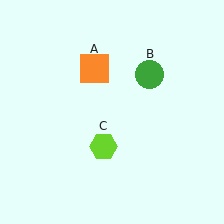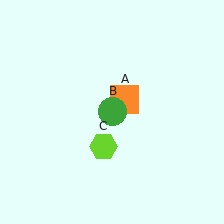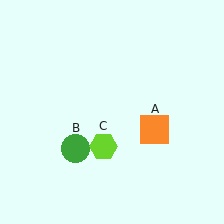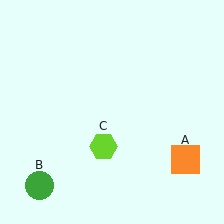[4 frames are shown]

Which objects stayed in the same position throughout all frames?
Lime hexagon (object C) remained stationary.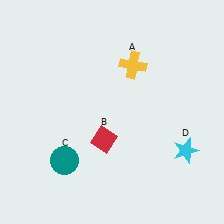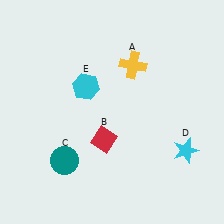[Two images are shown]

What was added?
A cyan hexagon (E) was added in Image 2.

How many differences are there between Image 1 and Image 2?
There is 1 difference between the two images.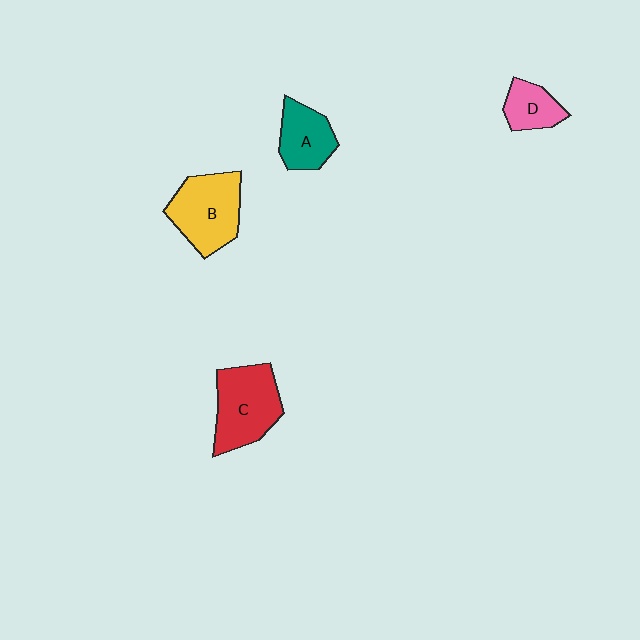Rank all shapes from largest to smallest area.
From largest to smallest: C (red), B (yellow), A (teal), D (pink).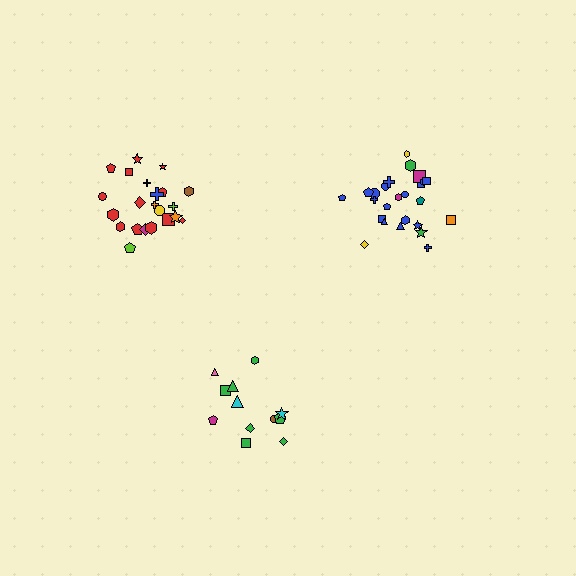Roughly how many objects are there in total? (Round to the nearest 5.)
Roughly 60 objects in total.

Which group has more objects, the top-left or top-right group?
The top-right group.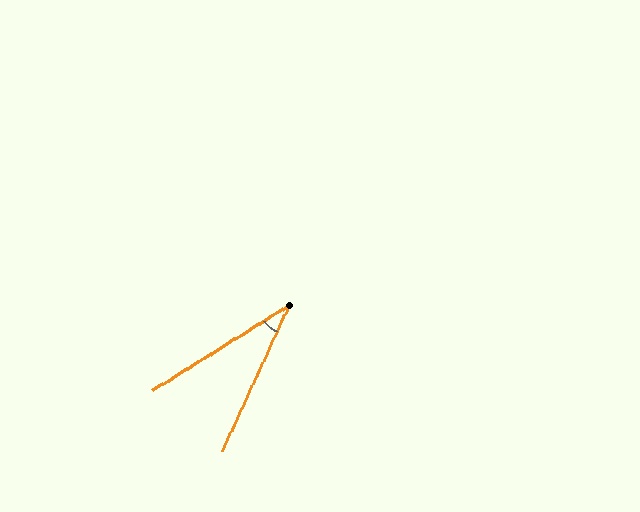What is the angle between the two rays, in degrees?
Approximately 34 degrees.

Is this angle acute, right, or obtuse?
It is acute.